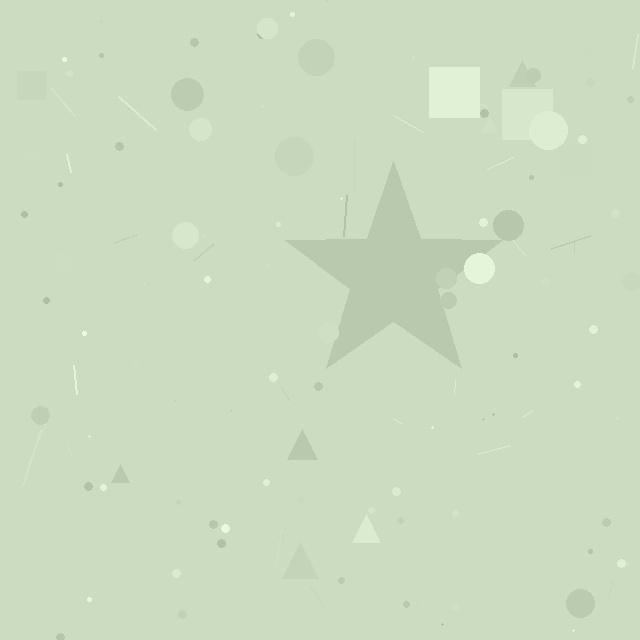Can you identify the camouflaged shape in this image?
The camouflaged shape is a star.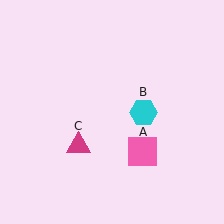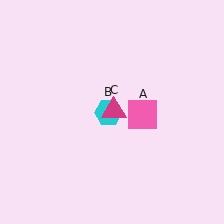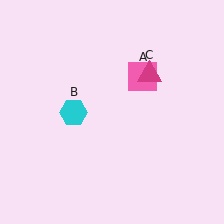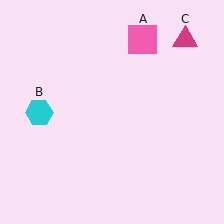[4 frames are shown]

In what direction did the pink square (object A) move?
The pink square (object A) moved up.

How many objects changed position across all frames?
3 objects changed position: pink square (object A), cyan hexagon (object B), magenta triangle (object C).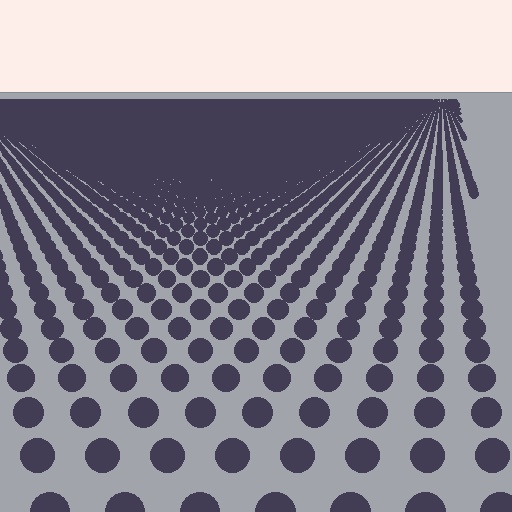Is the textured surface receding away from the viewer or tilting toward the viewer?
The surface is receding away from the viewer. Texture elements get smaller and denser toward the top.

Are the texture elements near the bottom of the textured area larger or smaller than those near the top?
Larger. Near the bottom, elements are closer to the viewer and appear at a bigger on-screen size.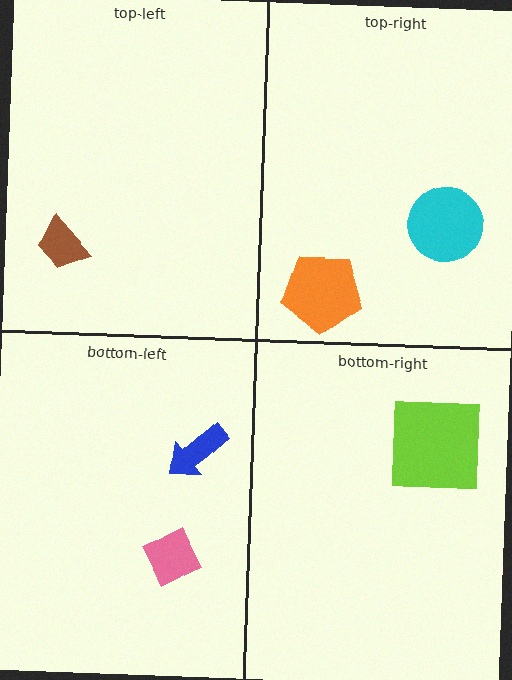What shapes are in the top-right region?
The orange pentagon, the cyan circle.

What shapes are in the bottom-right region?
The lime square.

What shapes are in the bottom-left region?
The pink diamond, the blue arrow.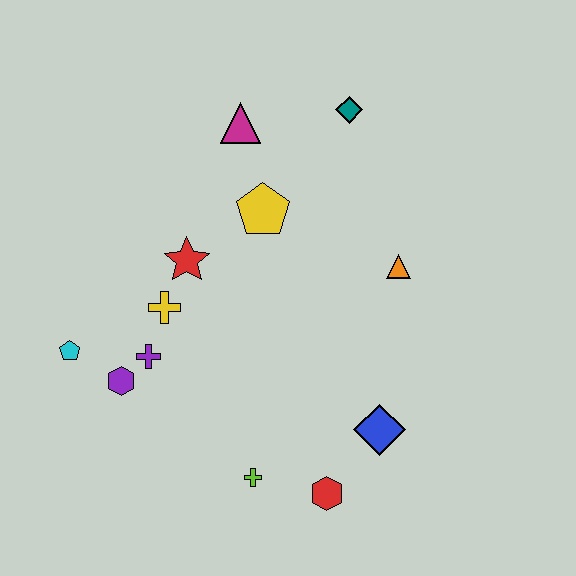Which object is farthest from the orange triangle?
The cyan pentagon is farthest from the orange triangle.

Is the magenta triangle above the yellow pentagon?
Yes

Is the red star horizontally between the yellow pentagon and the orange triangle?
No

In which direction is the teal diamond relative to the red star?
The teal diamond is to the right of the red star.